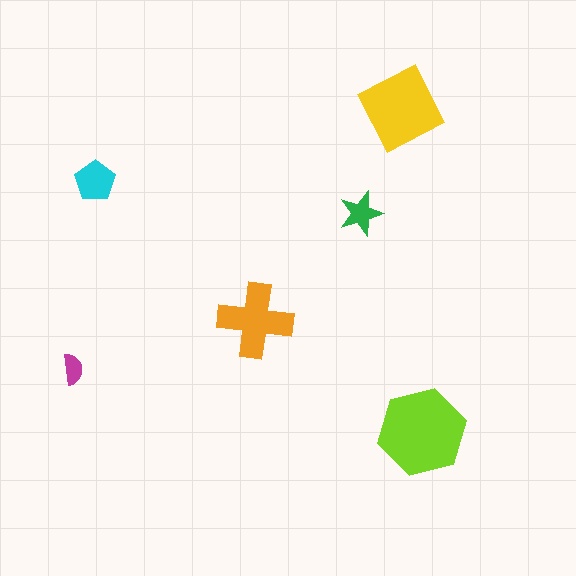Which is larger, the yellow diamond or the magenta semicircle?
The yellow diamond.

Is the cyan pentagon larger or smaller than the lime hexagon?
Smaller.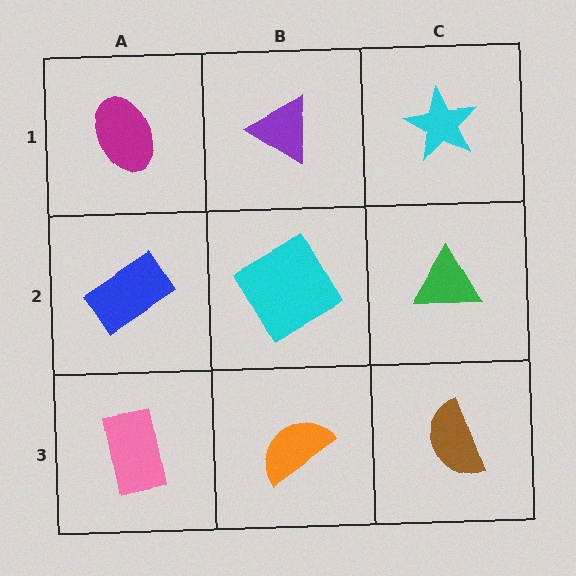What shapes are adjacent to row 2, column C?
A cyan star (row 1, column C), a brown semicircle (row 3, column C), a cyan square (row 2, column B).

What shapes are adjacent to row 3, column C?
A green triangle (row 2, column C), an orange semicircle (row 3, column B).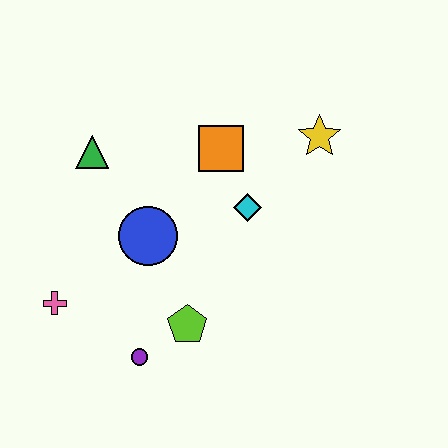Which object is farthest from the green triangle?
The yellow star is farthest from the green triangle.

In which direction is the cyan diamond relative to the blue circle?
The cyan diamond is to the right of the blue circle.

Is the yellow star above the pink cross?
Yes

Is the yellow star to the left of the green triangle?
No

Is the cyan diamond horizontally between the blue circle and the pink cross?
No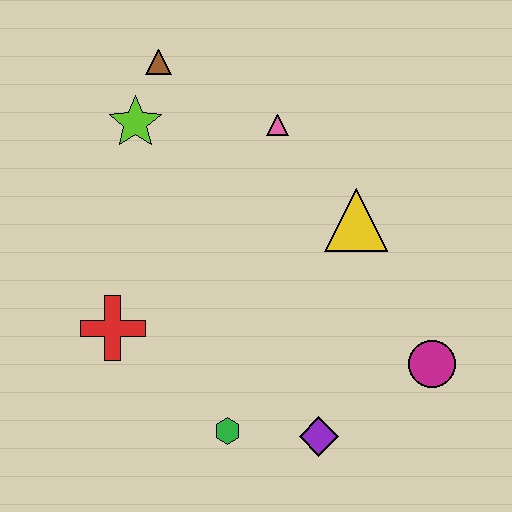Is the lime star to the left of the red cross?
No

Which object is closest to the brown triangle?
The lime star is closest to the brown triangle.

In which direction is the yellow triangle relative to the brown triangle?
The yellow triangle is to the right of the brown triangle.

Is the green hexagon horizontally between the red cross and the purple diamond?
Yes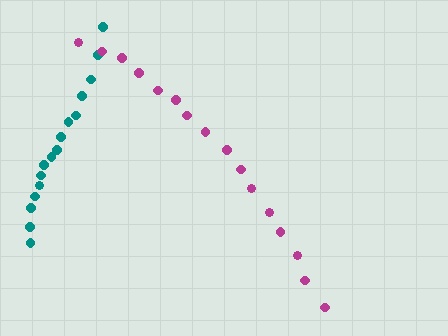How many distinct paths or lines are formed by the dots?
There are 2 distinct paths.